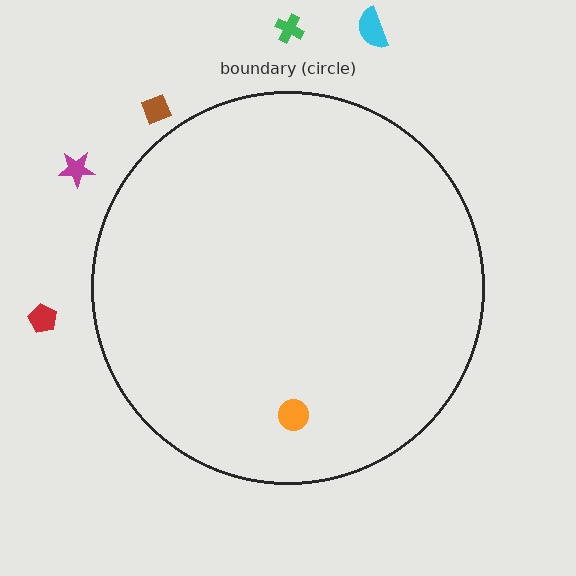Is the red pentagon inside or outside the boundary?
Outside.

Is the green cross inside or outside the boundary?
Outside.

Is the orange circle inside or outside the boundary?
Inside.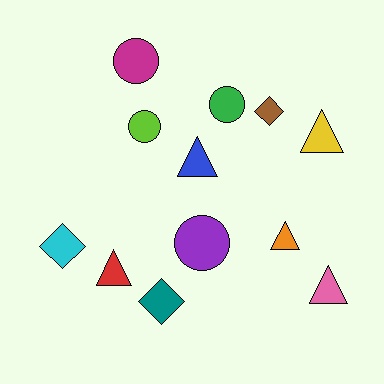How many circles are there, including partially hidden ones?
There are 4 circles.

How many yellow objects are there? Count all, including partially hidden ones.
There is 1 yellow object.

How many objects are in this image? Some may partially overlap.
There are 12 objects.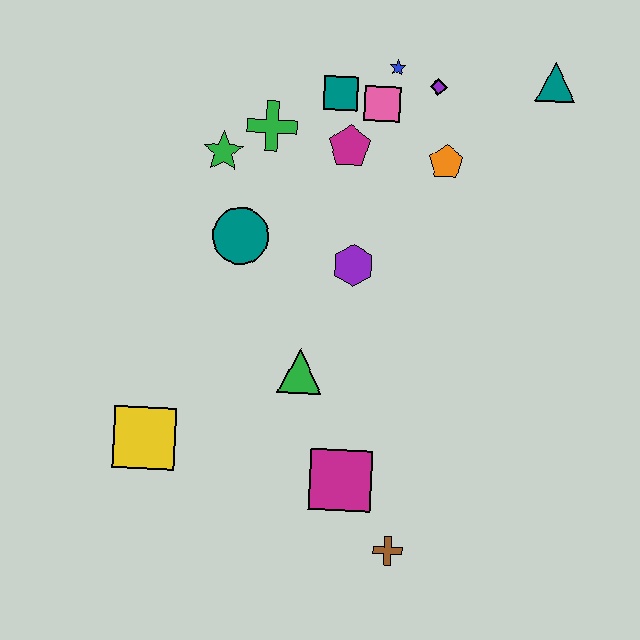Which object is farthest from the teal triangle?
The yellow square is farthest from the teal triangle.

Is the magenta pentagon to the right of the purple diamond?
No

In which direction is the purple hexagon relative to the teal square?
The purple hexagon is below the teal square.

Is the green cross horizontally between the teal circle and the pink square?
Yes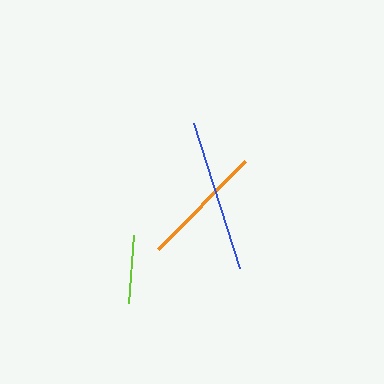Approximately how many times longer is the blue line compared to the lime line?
The blue line is approximately 2.2 times the length of the lime line.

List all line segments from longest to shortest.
From longest to shortest: blue, orange, lime.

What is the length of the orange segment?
The orange segment is approximately 124 pixels long.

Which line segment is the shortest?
The lime line is the shortest at approximately 69 pixels.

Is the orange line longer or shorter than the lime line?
The orange line is longer than the lime line.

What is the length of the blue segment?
The blue segment is approximately 152 pixels long.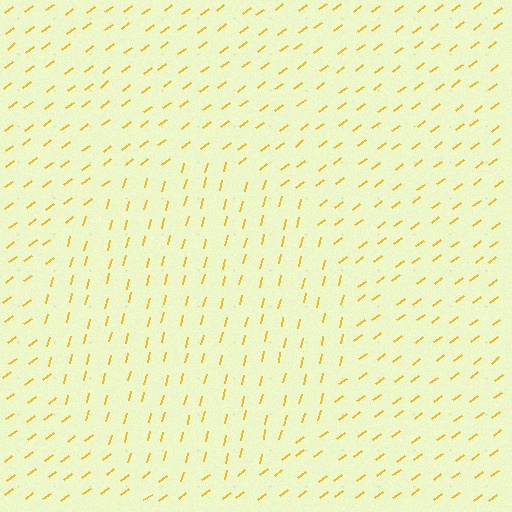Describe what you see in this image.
The image is filled with small yellow line segments. A circle region in the image has lines oriented differently from the surrounding lines, creating a visible texture boundary.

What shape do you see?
I see a circle.